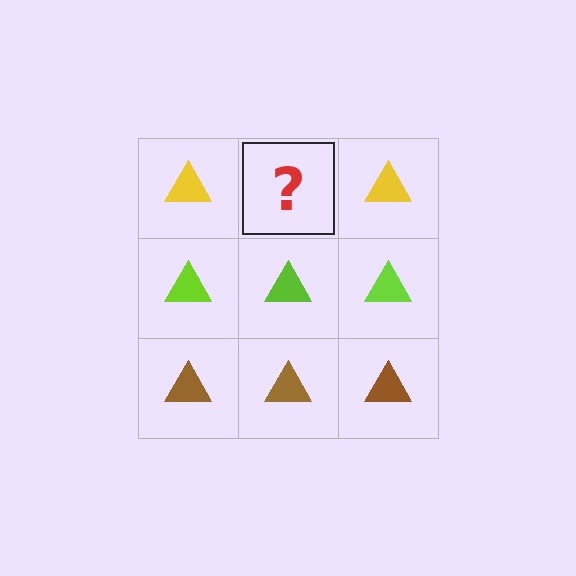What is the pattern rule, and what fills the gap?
The rule is that each row has a consistent color. The gap should be filled with a yellow triangle.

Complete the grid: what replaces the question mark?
The question mark should be replaced with a yellow triangle.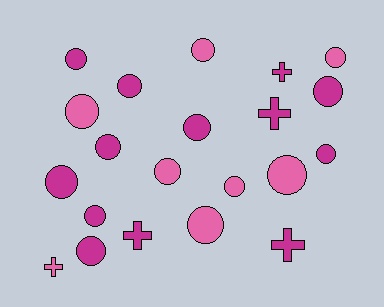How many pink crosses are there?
There is 1 pink cross.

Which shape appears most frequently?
Circle, with 16 objects.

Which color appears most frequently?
Magenta, with 13 objects.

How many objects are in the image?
There are 21 objects.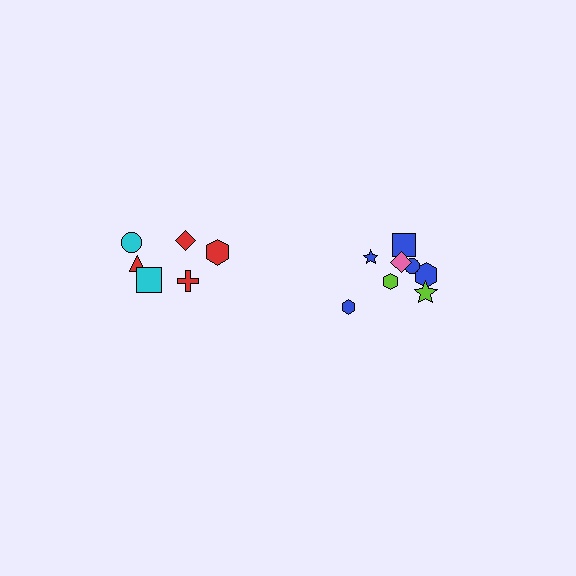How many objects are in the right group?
There are 8 objects.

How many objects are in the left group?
There are 6 objects.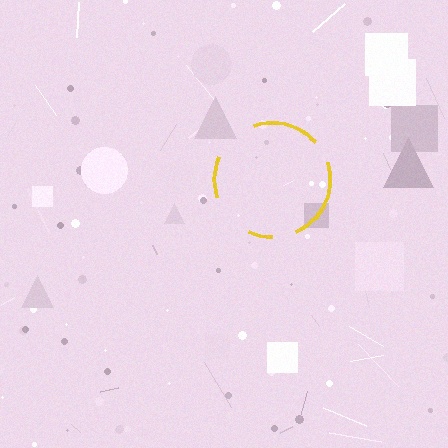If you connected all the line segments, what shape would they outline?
They would outline a circle.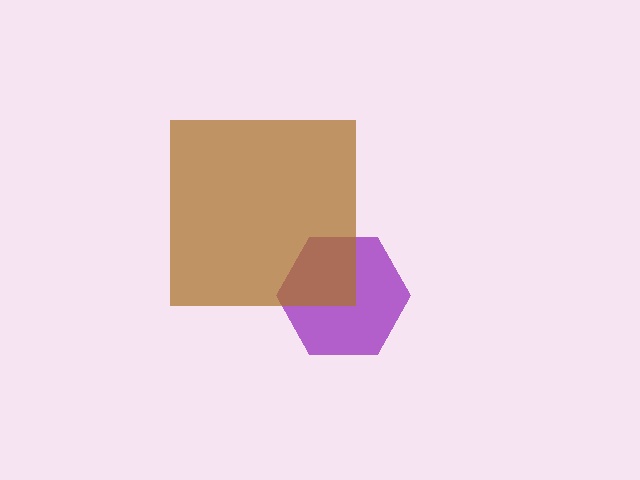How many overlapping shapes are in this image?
There are 2 overlapping shapes in the image.